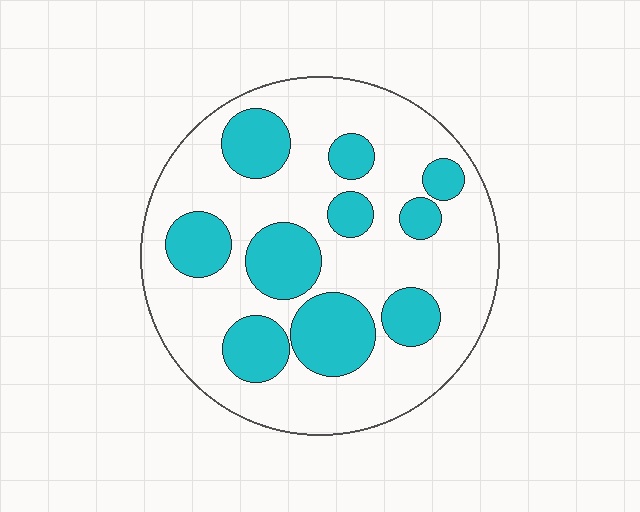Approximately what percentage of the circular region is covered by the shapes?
Approximately 30%.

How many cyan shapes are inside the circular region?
10.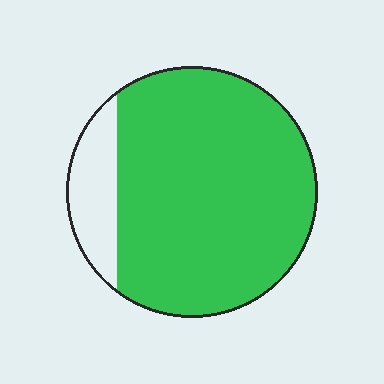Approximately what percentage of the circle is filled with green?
Approximately 85%.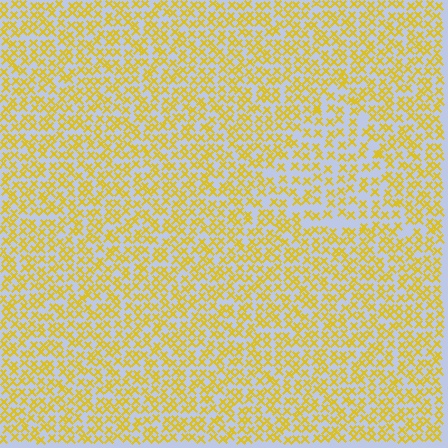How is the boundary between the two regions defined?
The boundary is defined by a change in element density (approximately 1.5x ratio). All elements are the same color, size, and shape.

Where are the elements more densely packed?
The elements are more densely packed outside the triangle boundary.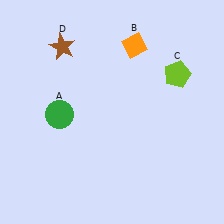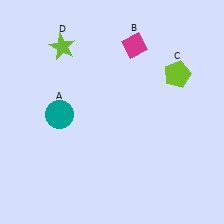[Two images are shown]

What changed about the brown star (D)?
In Image 1, D is brown. In Image 2, it changed to lime.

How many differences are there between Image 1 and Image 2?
There are 3 differences between the two images.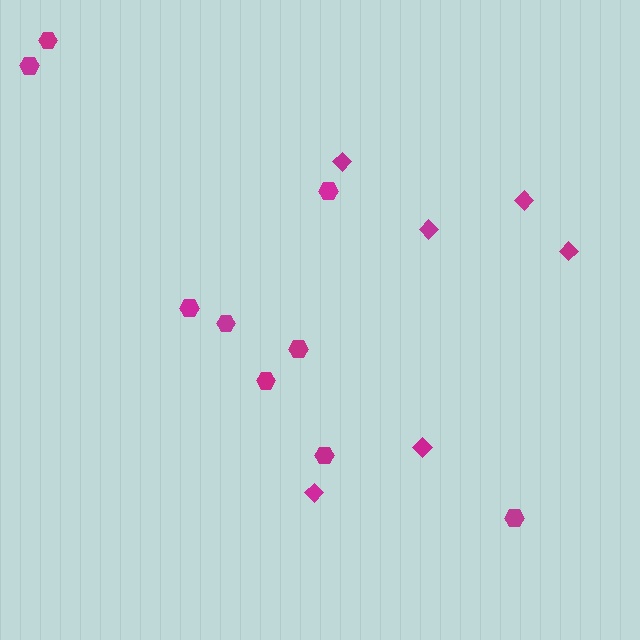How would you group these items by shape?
There are 2 groups: one group of diamonds (6) and one group of hexagons (9).